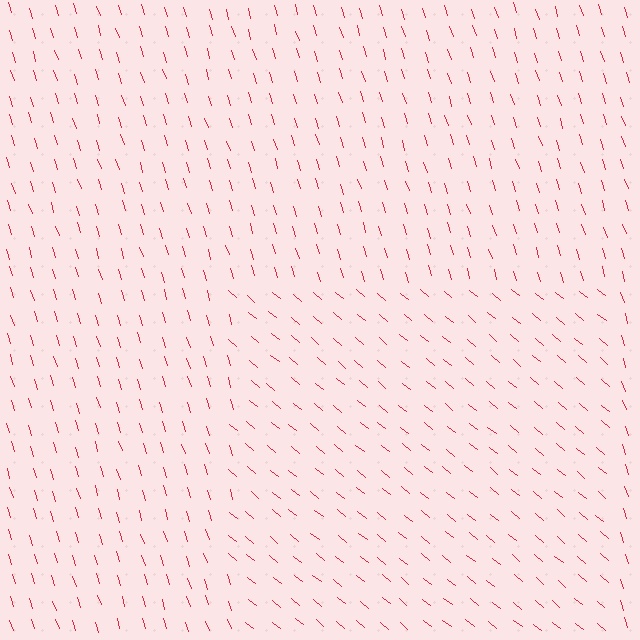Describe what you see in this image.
The image is filled with small red line segments. A rectangle region in the image has lines oriented differently from the surrounding lines, creating a visible texture boundary.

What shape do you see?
I see a rectangle.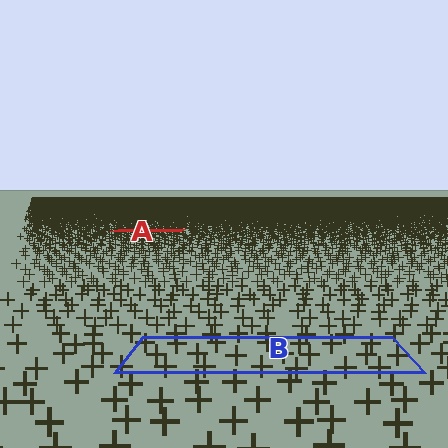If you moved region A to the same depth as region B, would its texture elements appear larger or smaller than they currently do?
They would appear larger. At a closer depth, the same texture elements are projected at a bigger on-screen size.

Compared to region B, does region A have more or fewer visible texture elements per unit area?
Region A has more texture elements per unit area — they are packed more densely because it is farther away.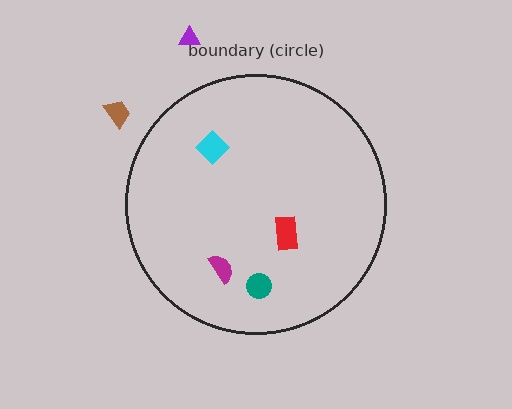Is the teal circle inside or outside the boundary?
Inside.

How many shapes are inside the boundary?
4 inside, 2 outside.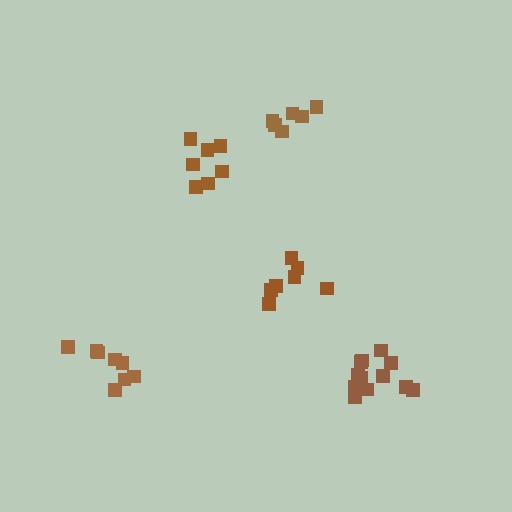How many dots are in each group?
Group 1: 12 dots, Group 2: 7 dots, Group 3: 7 dots, Group 4: 6 dots, Group 5: 8 dots (40 total).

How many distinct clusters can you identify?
There are 5 distinct clusters.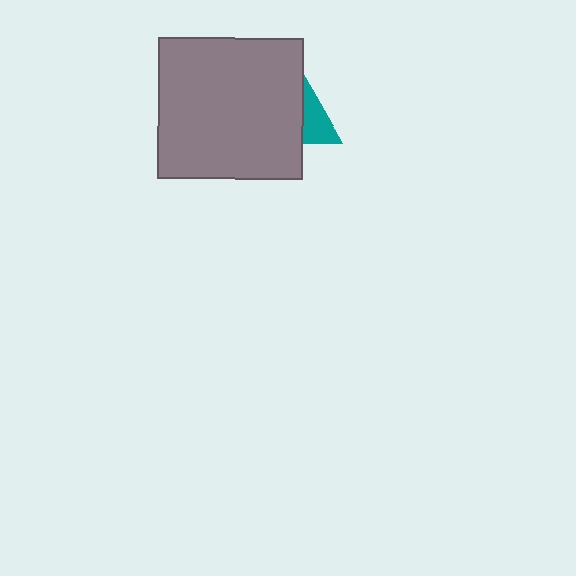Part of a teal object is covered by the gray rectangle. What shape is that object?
It is a triangle.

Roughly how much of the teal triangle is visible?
A small part of it is visible (roughly 38%).